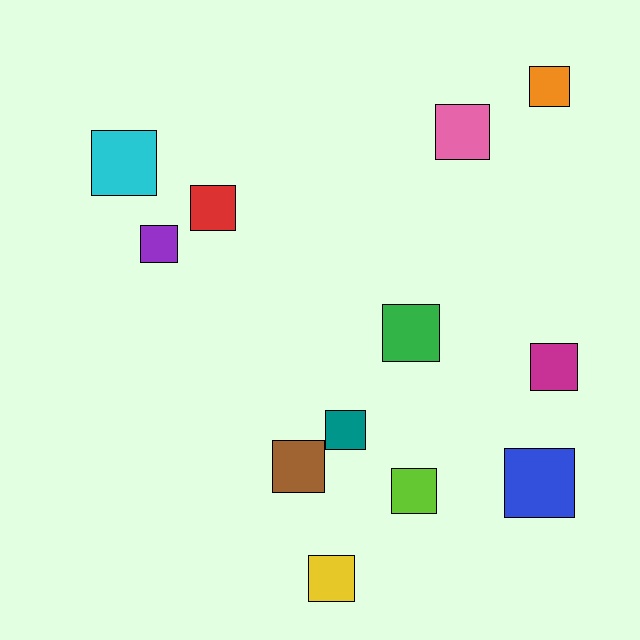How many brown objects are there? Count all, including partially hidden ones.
There is 1 brown object.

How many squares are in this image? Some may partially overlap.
There are 12 squares.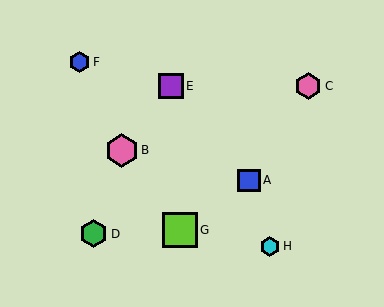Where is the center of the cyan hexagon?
The center of the cyan hexagon is at (270, 246).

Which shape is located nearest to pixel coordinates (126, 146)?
The pink hexagon (labeled B) at (122, 150) is nearest to that location.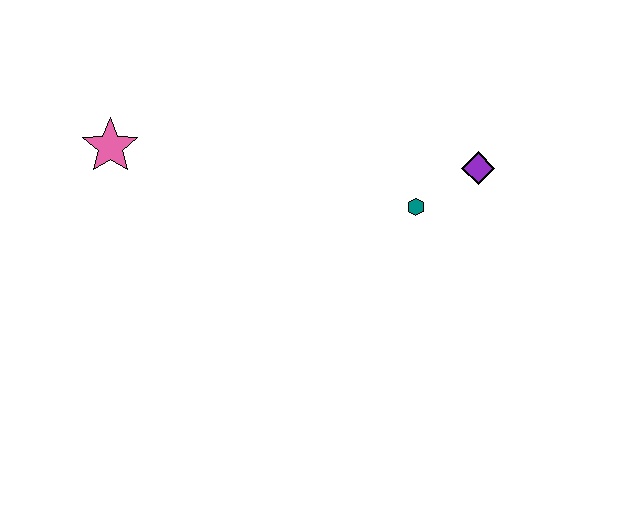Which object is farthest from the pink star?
The purple diamond is farthest from the pink star.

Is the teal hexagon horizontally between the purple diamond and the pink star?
Yes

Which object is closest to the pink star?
The teal hexagon is closest to the pink star.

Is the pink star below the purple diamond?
No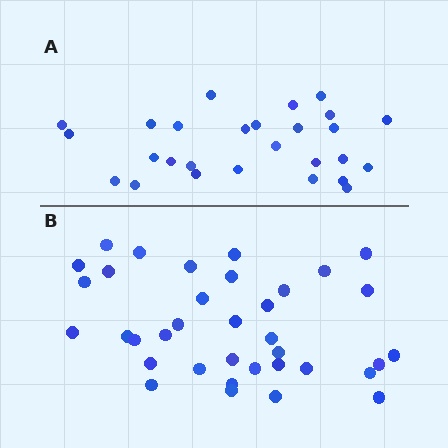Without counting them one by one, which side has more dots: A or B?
Region B (the bottom region) has more dots.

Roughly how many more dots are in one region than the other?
Region B has roughly 8 or so more dots than region A.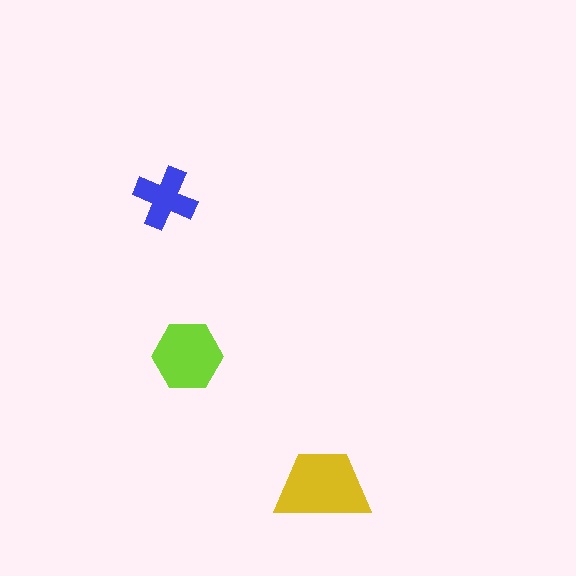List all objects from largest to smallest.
The yellow trapezoid, the lime hexagon, the blue cross.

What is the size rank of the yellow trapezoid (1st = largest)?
1st.